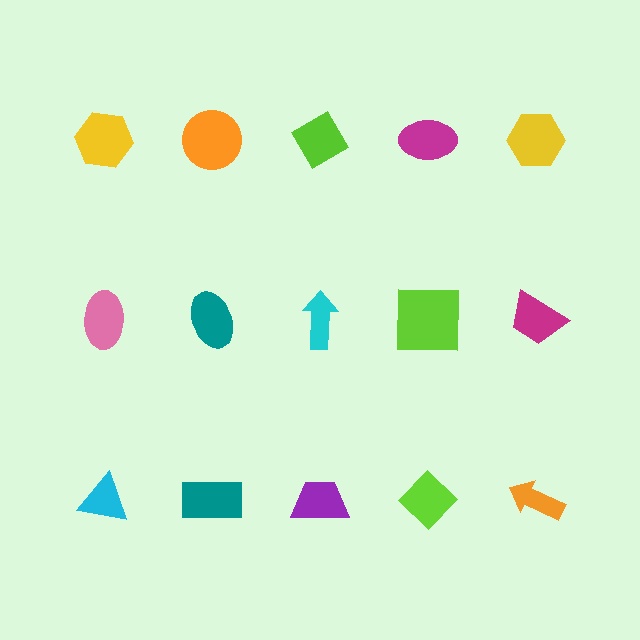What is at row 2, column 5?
A magenta trapezoid.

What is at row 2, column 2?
A teal ellipse.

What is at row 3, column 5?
An orange arrow.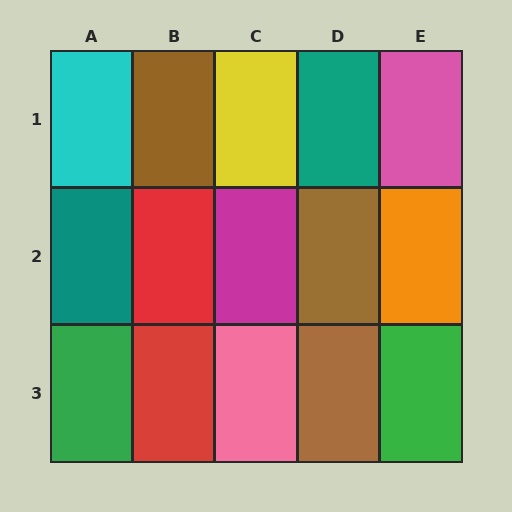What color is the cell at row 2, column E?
Orange.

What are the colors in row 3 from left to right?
Green, red, pink, brown, green.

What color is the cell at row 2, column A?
Teal.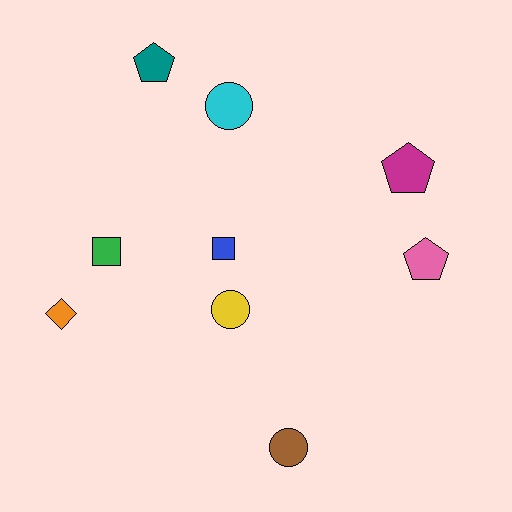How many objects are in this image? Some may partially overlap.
There are 9 objects.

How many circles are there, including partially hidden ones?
There are 3 circles.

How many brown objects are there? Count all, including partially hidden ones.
There is 1 brown object.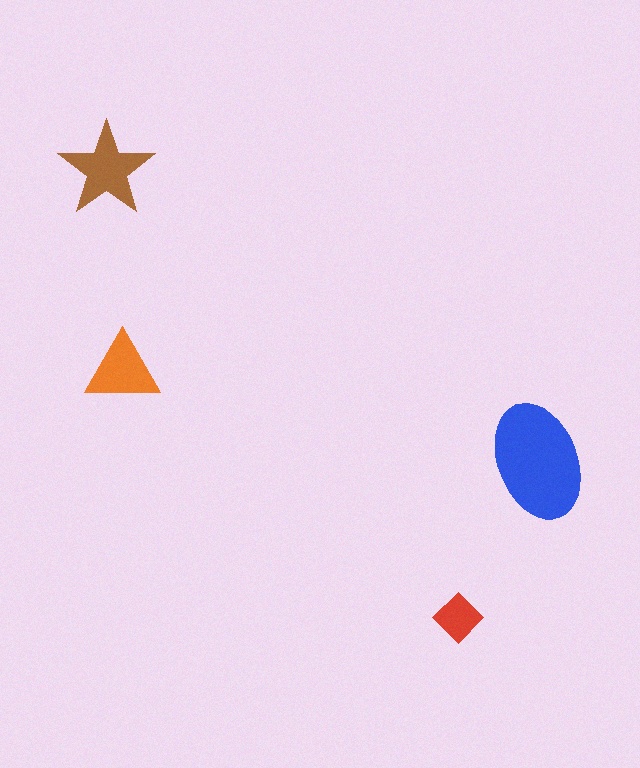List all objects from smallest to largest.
The red diamond, the orange triangle, the brown star, the blue ellipse.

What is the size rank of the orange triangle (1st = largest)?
3rd.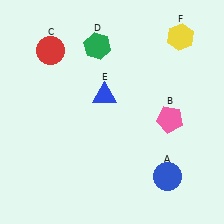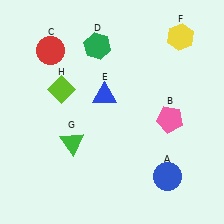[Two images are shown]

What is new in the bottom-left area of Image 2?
A green triangle (G) was added in the bottom-left area of Image 2.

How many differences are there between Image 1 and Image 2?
There are 2 differences between the two images.